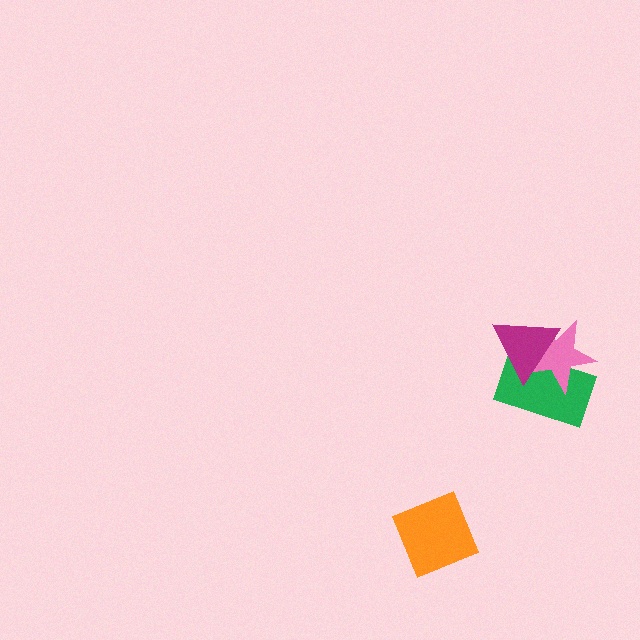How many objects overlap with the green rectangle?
2 objects overlap with the green rectangle.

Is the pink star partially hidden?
Yes, it is partially covered by another shape.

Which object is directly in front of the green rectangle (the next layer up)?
The pink star is directly in front of the green rectangle.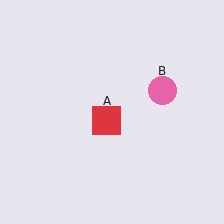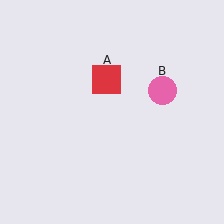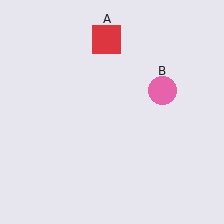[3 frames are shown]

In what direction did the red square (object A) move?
The red square (object A) moved up.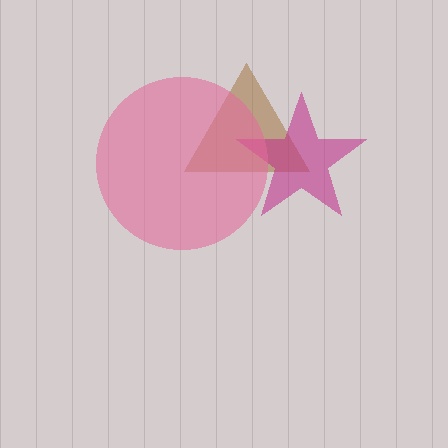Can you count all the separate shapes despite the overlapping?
Yes, there are 3 separate shapes.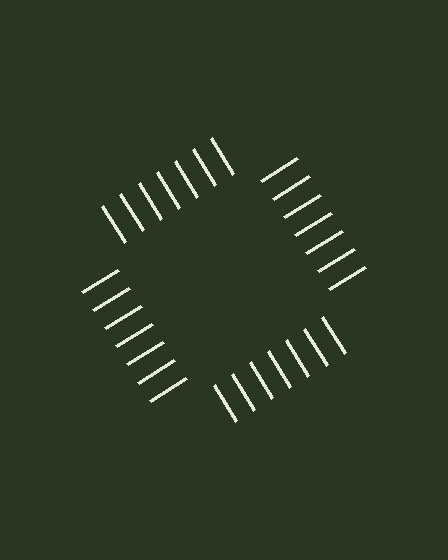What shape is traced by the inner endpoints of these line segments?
An illusory square — the line segments terminate on its edges but no continuous stroke is drawn.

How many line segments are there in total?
28 — 7 along each of the 4 edges.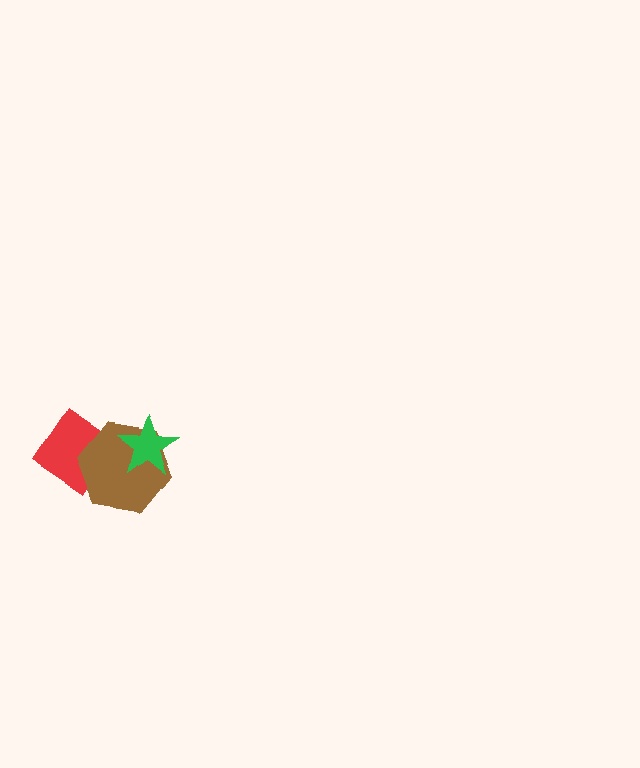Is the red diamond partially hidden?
Yes, it is partially covered by another shape.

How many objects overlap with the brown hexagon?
2 objects overlap with the brown hexagon.